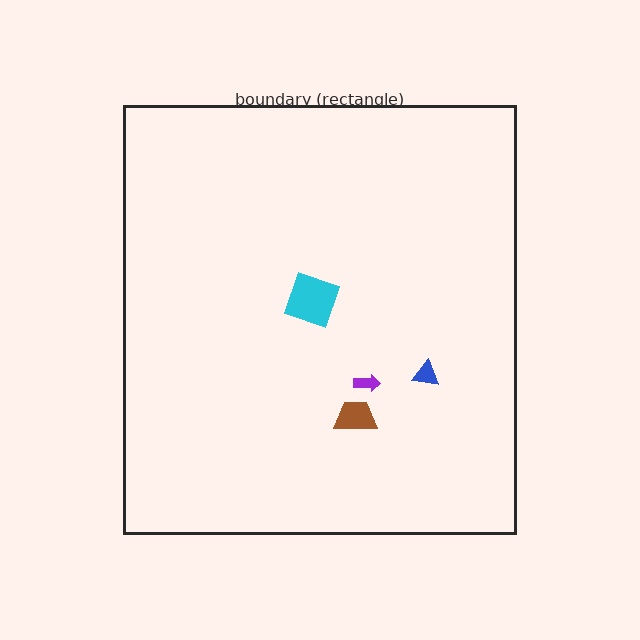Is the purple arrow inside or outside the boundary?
Inside.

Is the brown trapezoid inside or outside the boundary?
Inside.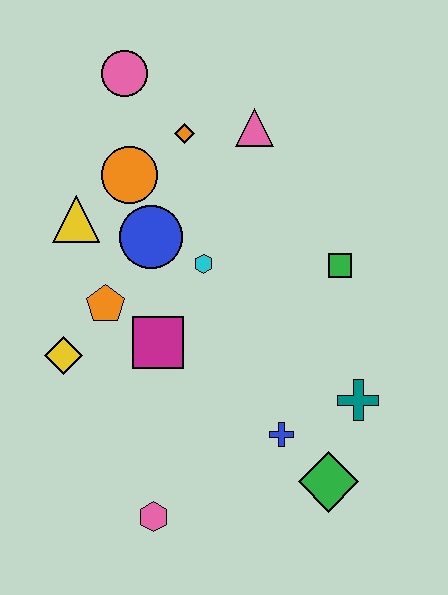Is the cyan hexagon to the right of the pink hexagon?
Yes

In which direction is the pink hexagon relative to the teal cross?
The pink hexagon is to the left of the teal cross.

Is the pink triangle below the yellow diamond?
No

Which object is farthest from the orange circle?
The green diamond is farthest from the orange circle.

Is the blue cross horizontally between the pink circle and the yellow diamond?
No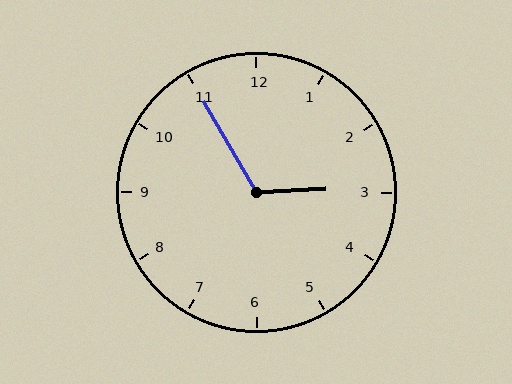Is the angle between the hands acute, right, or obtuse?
It is obtuse.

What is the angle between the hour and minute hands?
Approximately 118 degrees.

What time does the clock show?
2:55.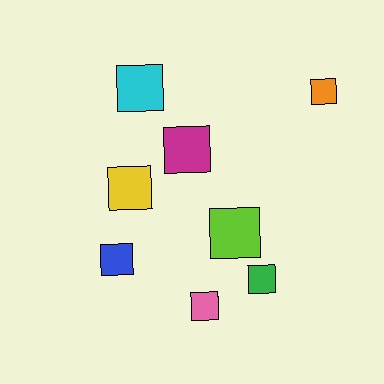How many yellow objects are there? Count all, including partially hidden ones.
There is 1 yellow object.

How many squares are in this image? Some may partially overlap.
There are 8 squares.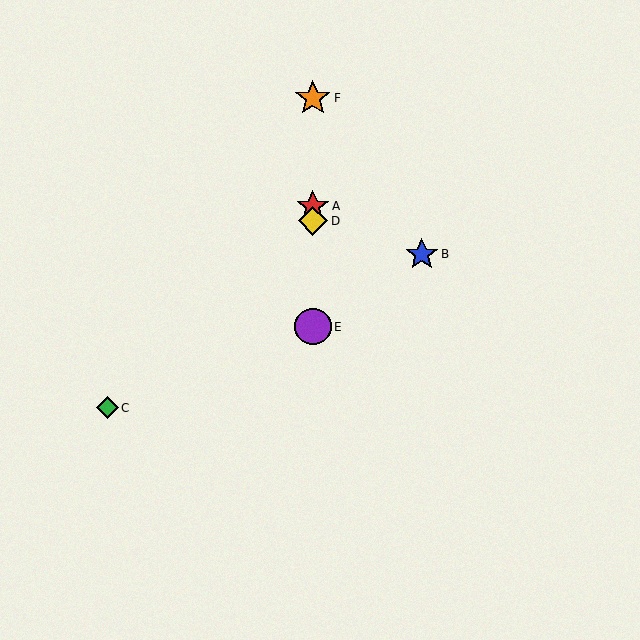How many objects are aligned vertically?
4 objects (A, D, E, F) are aligned vertically.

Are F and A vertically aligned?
Yes, both are at x≈313.